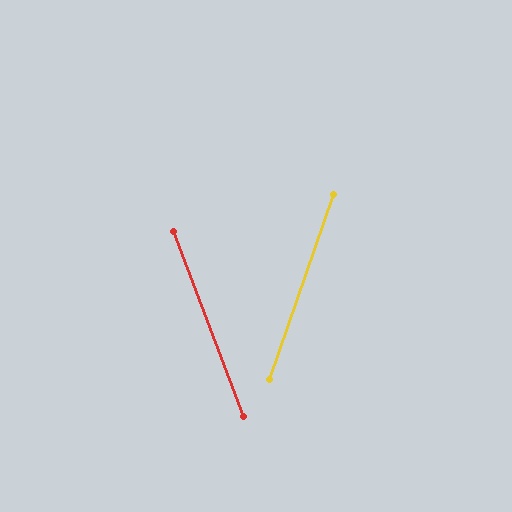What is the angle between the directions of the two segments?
Approximately 40 degrees.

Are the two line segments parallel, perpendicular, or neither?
Neither parallel nor perpendicular — they differ by about 40°.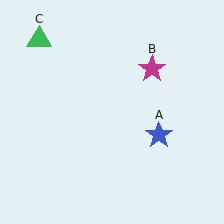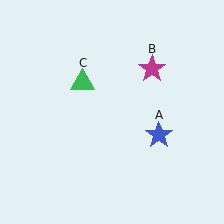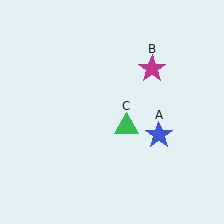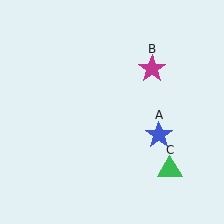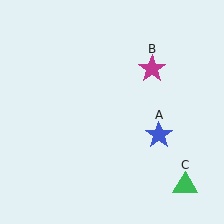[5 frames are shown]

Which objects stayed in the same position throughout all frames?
Blue star (object A) and magenta star (object B) remained stationary.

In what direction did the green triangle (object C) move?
The green triangle (object C) moved down and to the right.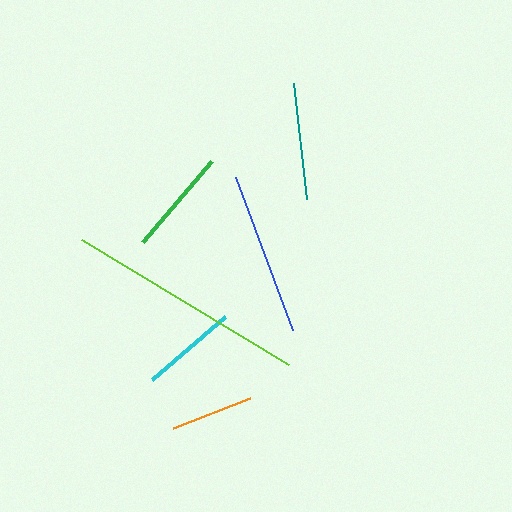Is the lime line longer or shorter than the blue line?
The lime line is longer than the blue line.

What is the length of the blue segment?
The blue segment is approximately 164 pixels long.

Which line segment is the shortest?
The orange line is the shortest at approximately 82 pixels.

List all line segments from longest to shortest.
From longest to shortest: lime, blue, teal, green, cyan, orange.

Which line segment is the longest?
The lime line is the longest at approximately 242 pixels.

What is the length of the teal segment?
The teal segment is approximately 117 pixels long.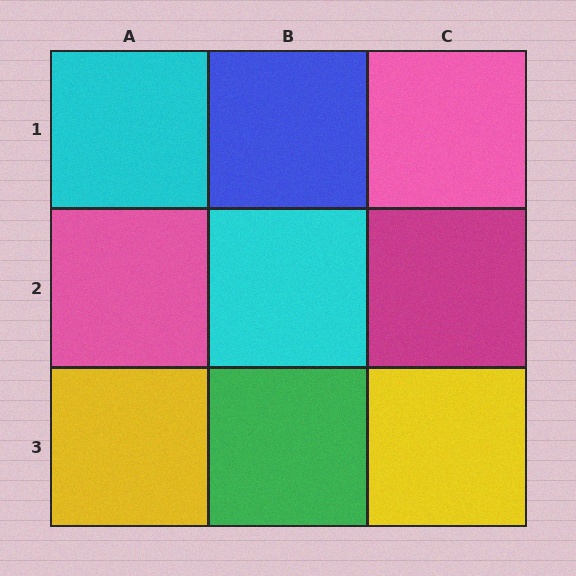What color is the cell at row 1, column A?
Cyan.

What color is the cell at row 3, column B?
Green.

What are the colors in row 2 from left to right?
Pink, cyan, magenta.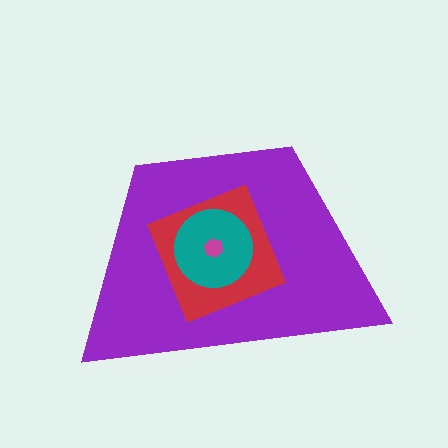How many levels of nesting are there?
4.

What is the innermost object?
The magenta hexagon.